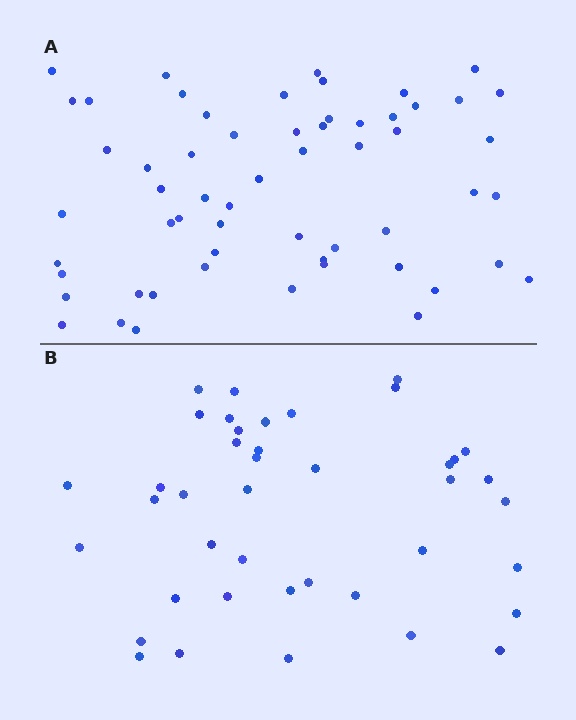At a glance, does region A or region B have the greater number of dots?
Region A (the top region) has more dots.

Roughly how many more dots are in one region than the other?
Region A has approximately 15 more dots than region B.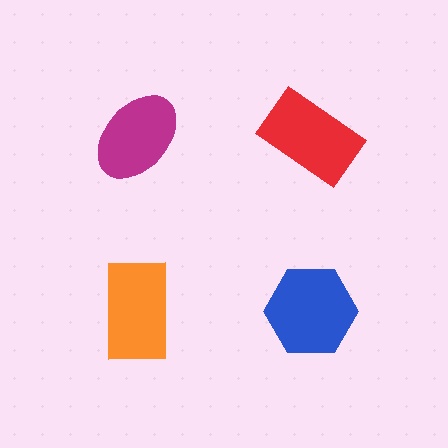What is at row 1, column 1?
A magenta ellipse.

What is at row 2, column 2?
A blue hexagon.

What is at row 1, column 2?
A red rectangle.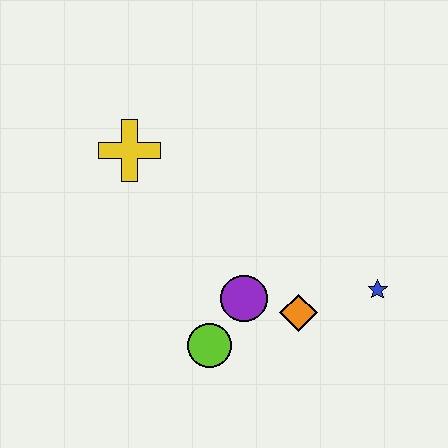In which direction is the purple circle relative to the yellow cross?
The purple circle is below the yellow cross.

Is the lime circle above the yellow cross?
No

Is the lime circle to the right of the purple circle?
No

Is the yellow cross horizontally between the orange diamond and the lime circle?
No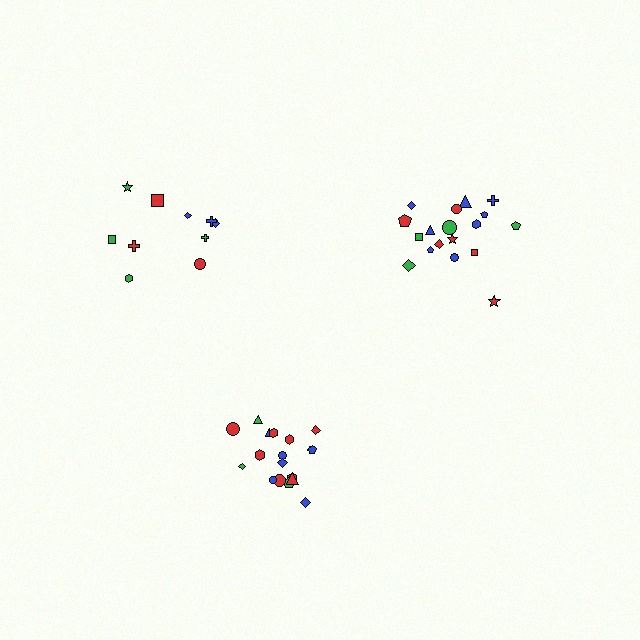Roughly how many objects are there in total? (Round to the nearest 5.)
Roughly 45 objects in total.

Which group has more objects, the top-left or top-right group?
The top-right group.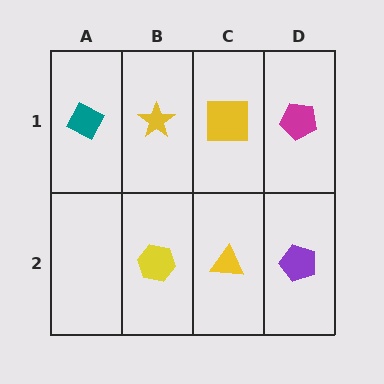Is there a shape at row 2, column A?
No, that cell is empty.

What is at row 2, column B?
A yellow hexagon.